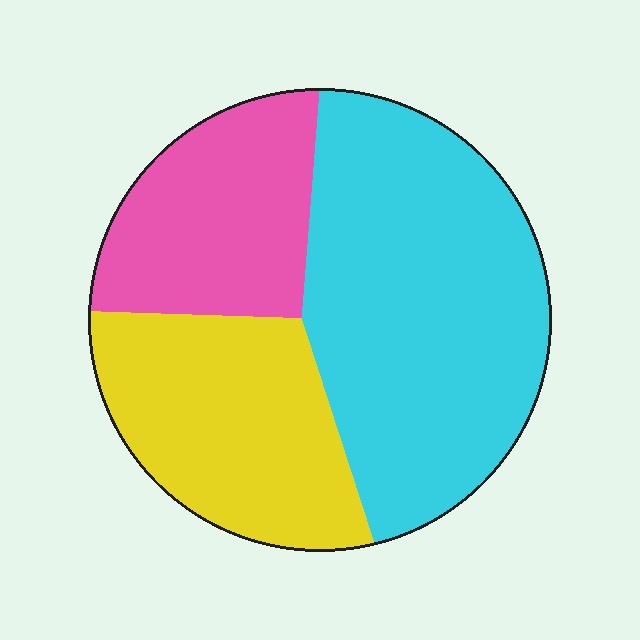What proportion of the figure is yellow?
Yellow takes up about one quarter (1/4) of the figure.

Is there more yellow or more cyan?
Cyan.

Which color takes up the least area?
Pink, at roughly 25%.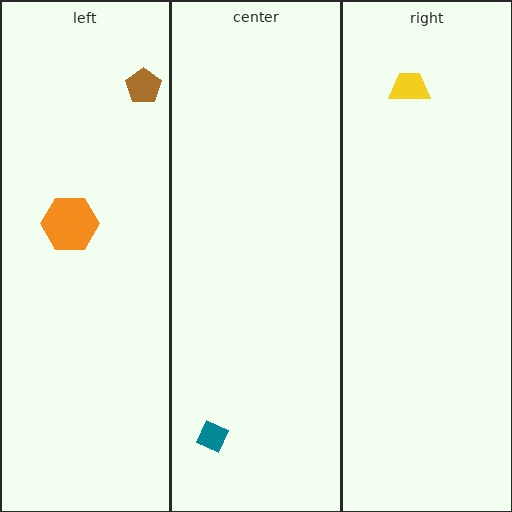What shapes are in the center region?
The teal diamond.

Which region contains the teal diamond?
The center region.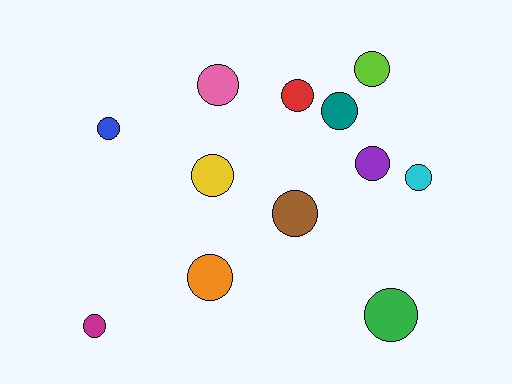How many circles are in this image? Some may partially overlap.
There are 12 circles.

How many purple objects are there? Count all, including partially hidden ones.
There is 1 purple object.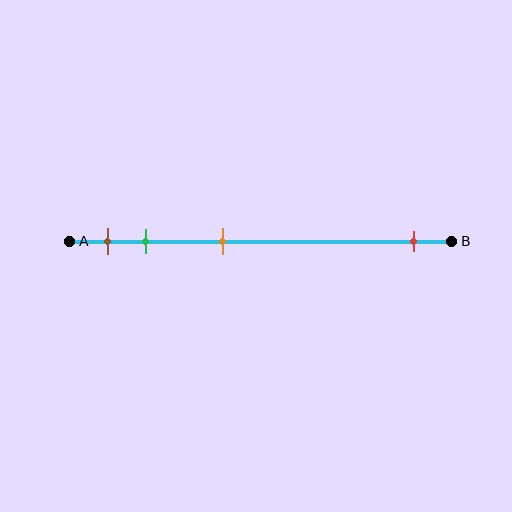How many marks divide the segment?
There are 4 marks dividing the segment.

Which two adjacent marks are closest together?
The brown and green marks are the closest adjacent pair.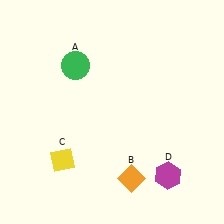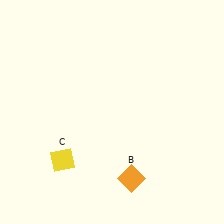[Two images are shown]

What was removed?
The magenta hexagon (D), the green circle (A) were removed in Image 2.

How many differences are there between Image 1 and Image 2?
There are 2 differences between the two images.